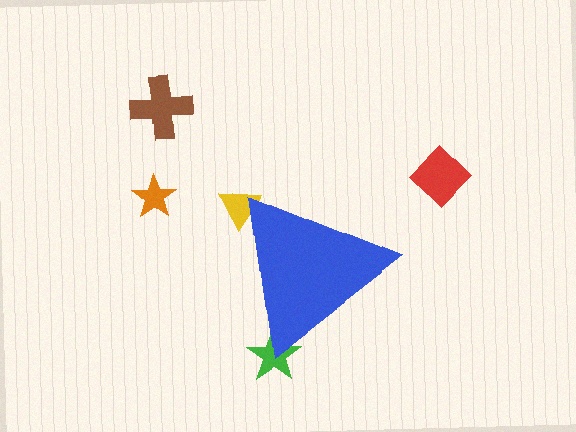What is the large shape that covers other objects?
A blue triangle.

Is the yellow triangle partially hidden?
Yes, the yellow triangle is partially hidden behind the blue triangle.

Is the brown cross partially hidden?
No, the brown cross is fully visible.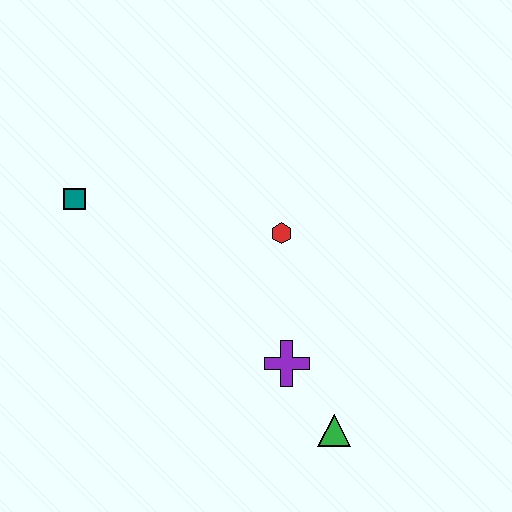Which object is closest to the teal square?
The red hexagon is closest to the teal square.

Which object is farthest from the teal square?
The green triangle is farthest from the teal square.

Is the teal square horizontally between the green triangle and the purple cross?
No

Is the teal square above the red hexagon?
Yes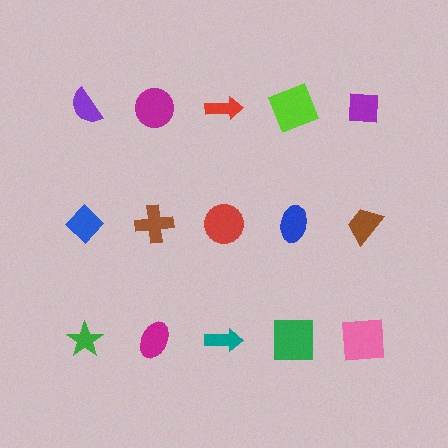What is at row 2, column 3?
A red circle.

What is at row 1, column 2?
A magenta circle.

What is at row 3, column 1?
A green star.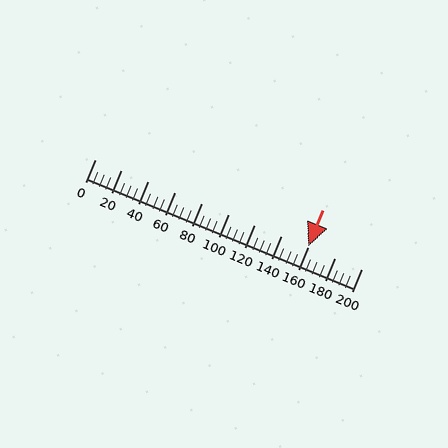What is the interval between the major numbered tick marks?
The major tick marks are spaced 20 units apart.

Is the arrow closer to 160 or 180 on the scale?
The arrow is closer to 160.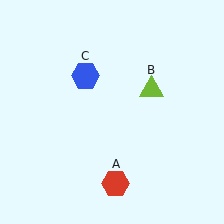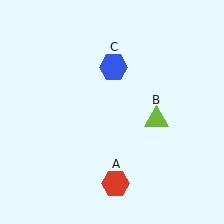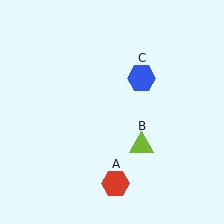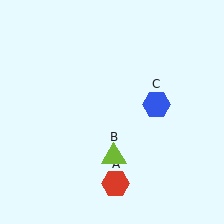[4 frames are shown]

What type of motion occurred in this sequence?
The lime triangle (object B), blue hexagon (object C) rotated clockwise around the center of the scene.